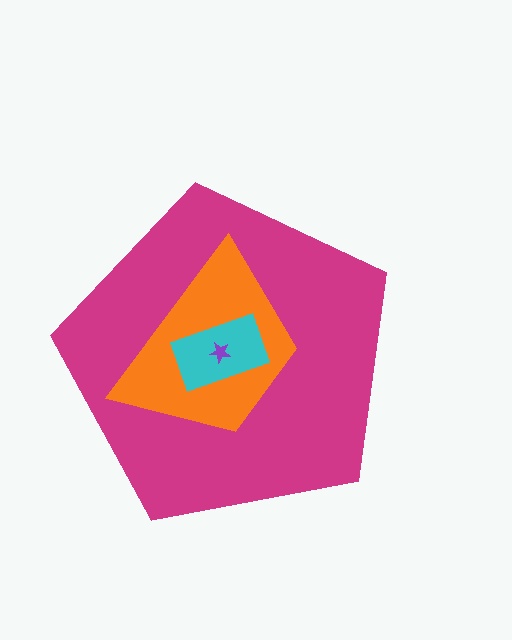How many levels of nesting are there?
4.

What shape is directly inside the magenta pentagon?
The orange trapezoid.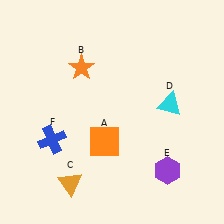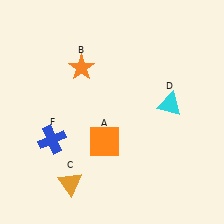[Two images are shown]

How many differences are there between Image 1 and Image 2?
There is 1 difference between the two images.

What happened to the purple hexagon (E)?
The purple hexagon (E) was removed in Image 2. It was in the bottom-right area of Image 1.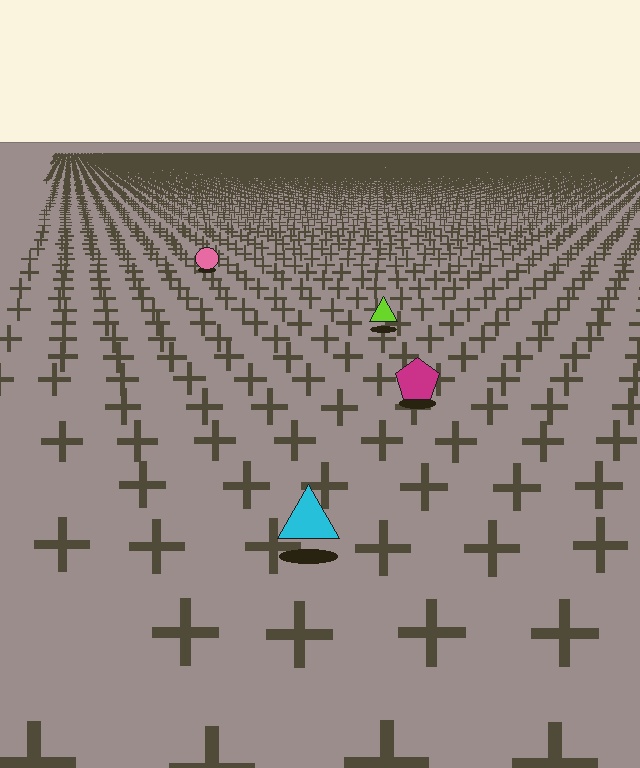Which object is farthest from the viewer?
The pink circle is farthest from the viewer. It appears smaller and the ground texture around it is denser.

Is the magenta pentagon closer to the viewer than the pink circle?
Yes. The magenta pentagon is closer — you can tell from the texture gradient: the ground texture is coarser near it.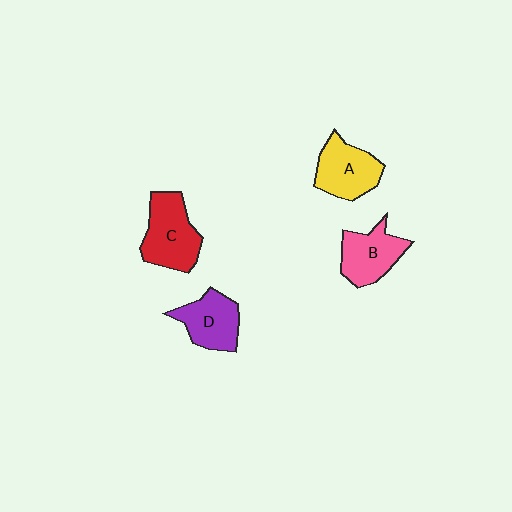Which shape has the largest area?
Shape C (red).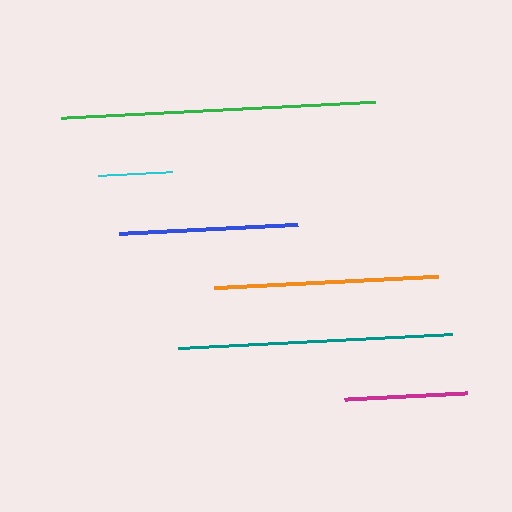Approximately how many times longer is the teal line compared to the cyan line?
The teal line is approximately 3.7 times the length of the cyan line.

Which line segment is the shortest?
The cyan line is the shortest at approximately 74 pixels.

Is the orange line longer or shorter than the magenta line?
The orange line is longer than the magenta line.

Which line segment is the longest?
The green line is the longest at approximately 316 pixels.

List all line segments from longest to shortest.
From longest to shortest: green, teal, orange, blue, magenta, cyan.